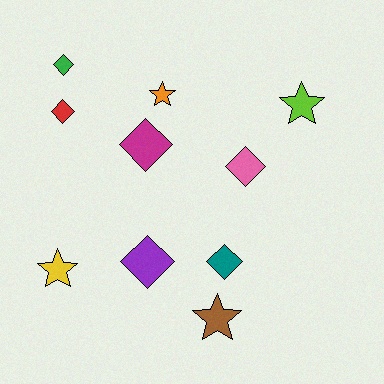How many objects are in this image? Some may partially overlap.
There are 10 objects.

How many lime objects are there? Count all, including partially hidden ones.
There is 1 lime object.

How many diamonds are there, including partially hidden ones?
There are 6 diamonds.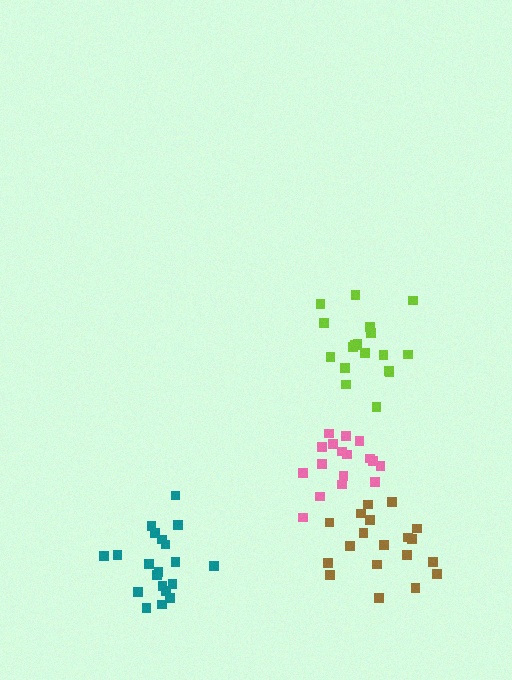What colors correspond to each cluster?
The clusters are colored: pink, brown, teal, lime.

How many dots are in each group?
Group 1: 17 dots, Group 2: 19 dots, Group 3: 20 dots, Group 4: 18 dots (74 total).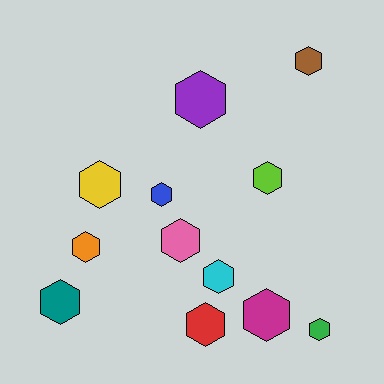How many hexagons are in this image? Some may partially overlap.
There are 12 hexagons.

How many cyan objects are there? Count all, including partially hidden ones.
There is 1 cyan object.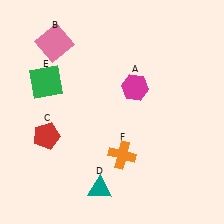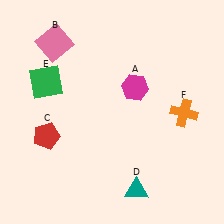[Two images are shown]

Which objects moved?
The objects that moved are: the teal triangle (D), the orange cross (F).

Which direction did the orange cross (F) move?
The orange cross (F) moved right.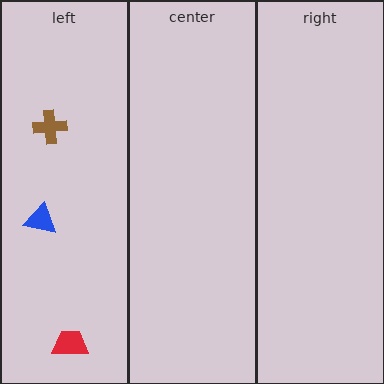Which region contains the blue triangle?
The left region.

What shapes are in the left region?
The red trapezoid, the blue triangle, the brown cross.